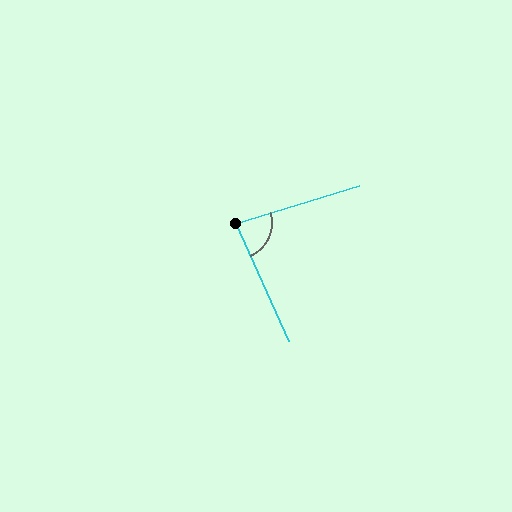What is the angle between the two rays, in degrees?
Approximately 83 degrees.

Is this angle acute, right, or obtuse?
It is acute.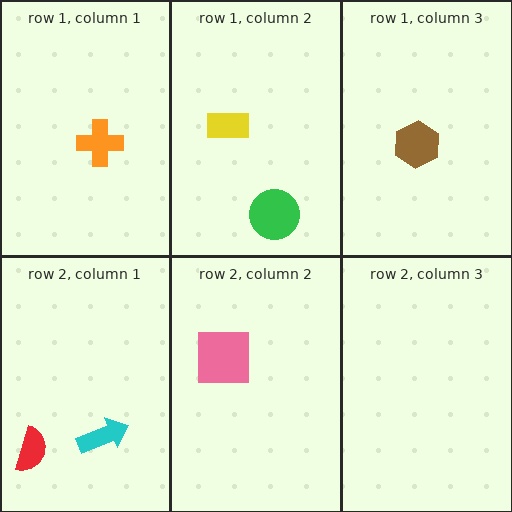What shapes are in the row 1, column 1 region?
The orange cross.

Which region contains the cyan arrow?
The row 2, column 1 region.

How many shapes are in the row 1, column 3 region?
1.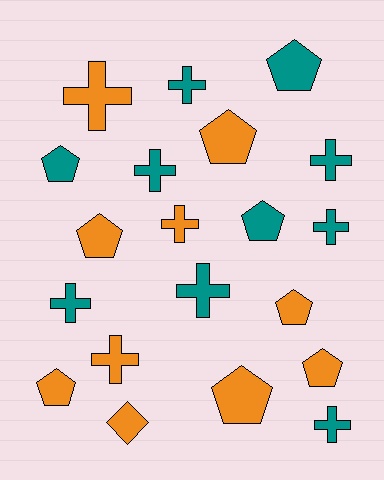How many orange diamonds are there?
There is 1 orange diamond.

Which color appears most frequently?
Teal, with 10 objects.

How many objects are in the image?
There are 20 objects.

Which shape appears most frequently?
Cross, with 10 objects.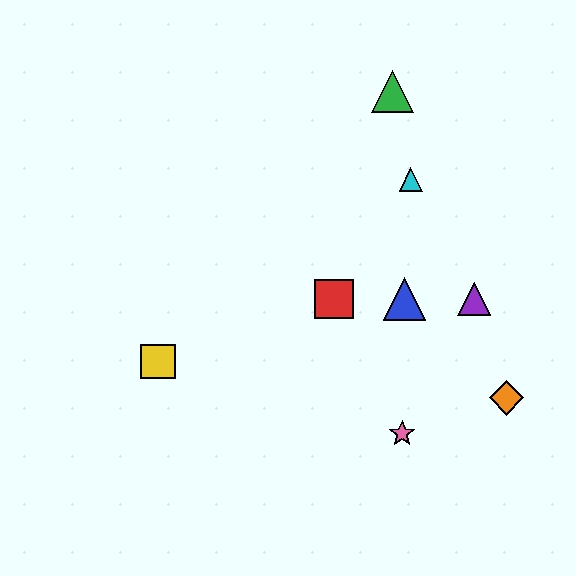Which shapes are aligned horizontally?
The red square, the blue triangle, the purple triangle are aligned horizontally.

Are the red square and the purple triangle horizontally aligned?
Yes, both are at y≈299.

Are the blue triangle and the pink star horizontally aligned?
No, the blue triangle is at y≈299 and the pink star is at y≈434.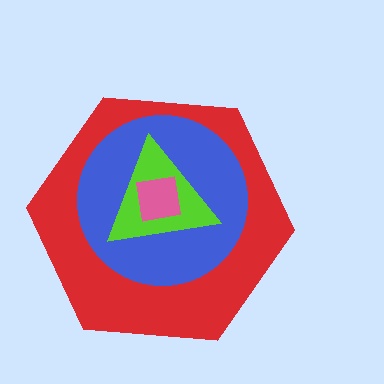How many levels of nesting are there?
4.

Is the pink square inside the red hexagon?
Yes.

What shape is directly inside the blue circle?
The lime triangle.